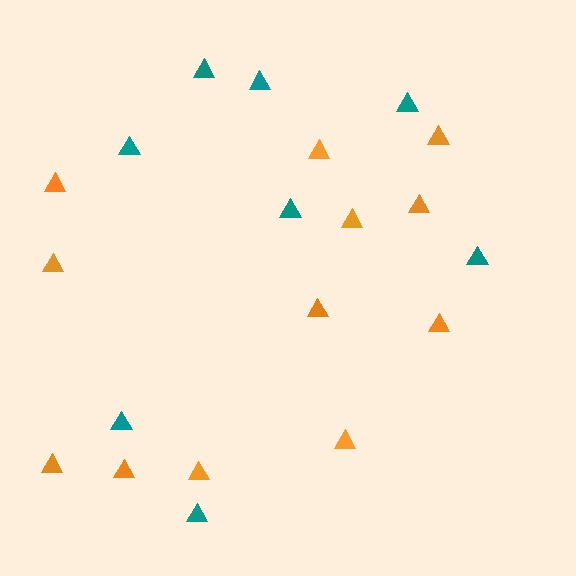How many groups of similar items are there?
There are 2 groups: one group of teal triangles (8) and one group of orange triangles (12).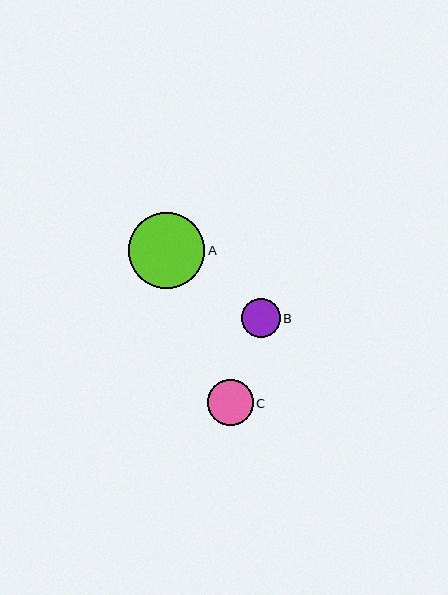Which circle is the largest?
Circle A is the largest with a size of approximately 77 pixels.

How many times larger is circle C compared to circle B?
Circle C is approximately 1.2 times the size of circle B.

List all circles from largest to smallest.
From largest to smallest: A, C, B.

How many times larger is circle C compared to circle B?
Circle C is approximately 1.2 times the size of circle B.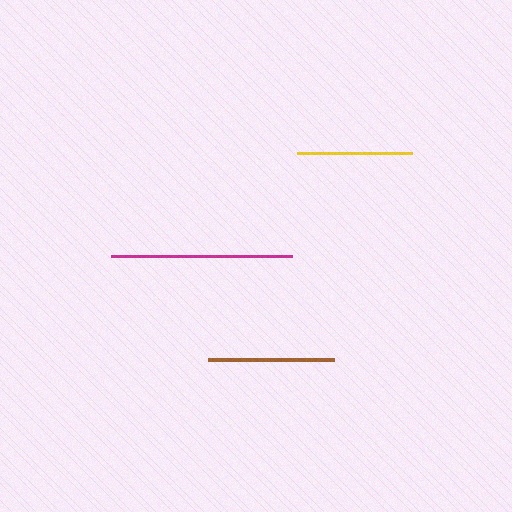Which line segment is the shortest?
The yellow line is the shortest at approximately 115 pixels.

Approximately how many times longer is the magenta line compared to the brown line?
The magenta line is approximately 1.4 times the length of the brown line.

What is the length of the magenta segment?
The magenta segment is approximately 182 pixels long.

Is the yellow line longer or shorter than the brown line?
The brown line is longer than the yellow line.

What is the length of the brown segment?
The brown segment is approximately 126 pixels long.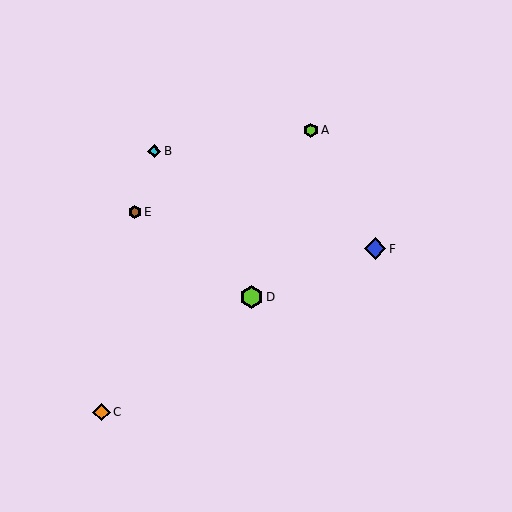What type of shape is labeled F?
Shape F is a blue diamond.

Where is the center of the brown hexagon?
The center of the brown hexagon is at (135, 212).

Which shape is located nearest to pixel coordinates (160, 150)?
The cyan diamond (labeled B) at (154, 151) is nearest to that location.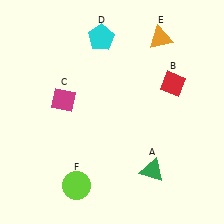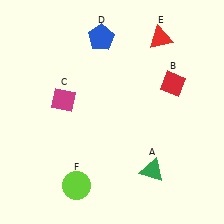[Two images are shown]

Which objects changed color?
D changed from cyan to blue. E changed from orange to red.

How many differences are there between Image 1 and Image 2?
There are 2 differences between the two images.